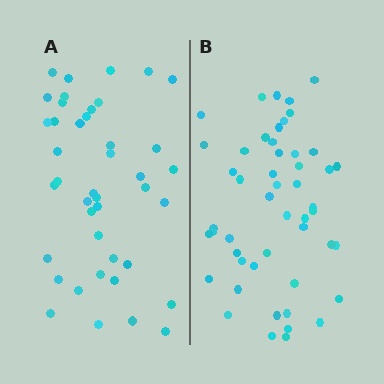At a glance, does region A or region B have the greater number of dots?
Region B (the right region) has more dots.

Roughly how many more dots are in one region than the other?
Region B has roughly 8 or so more dots than region A.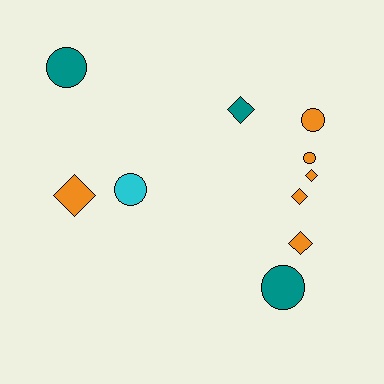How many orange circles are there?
There are 2 orange circles.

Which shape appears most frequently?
Diamond, with 5 objects.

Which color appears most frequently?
Orange, with 6 objects.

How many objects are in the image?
There are 10 objects.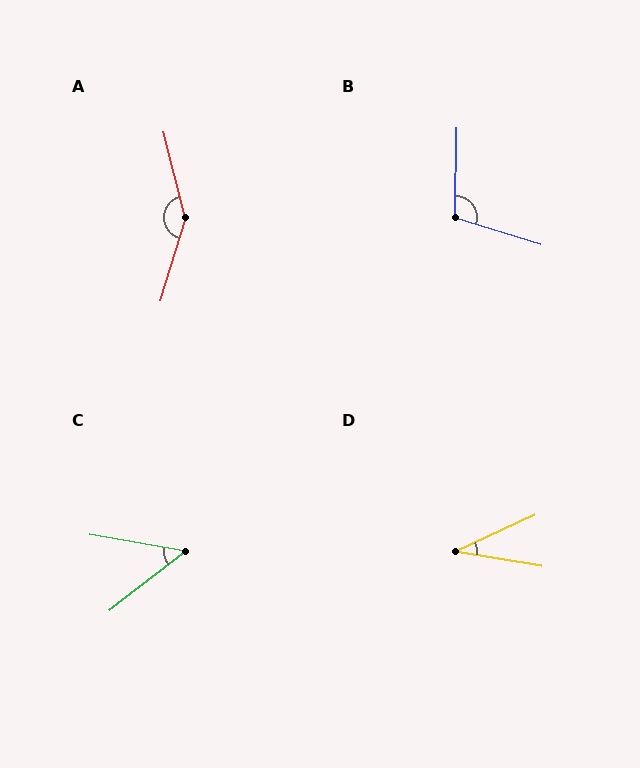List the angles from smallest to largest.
D (34°), C (48°), B (106°), A (149°).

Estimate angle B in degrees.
Approximately 106 degrees.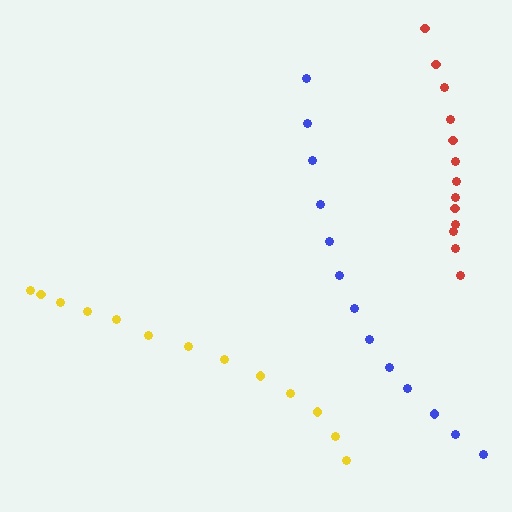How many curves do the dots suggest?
There are 3 distinct paths.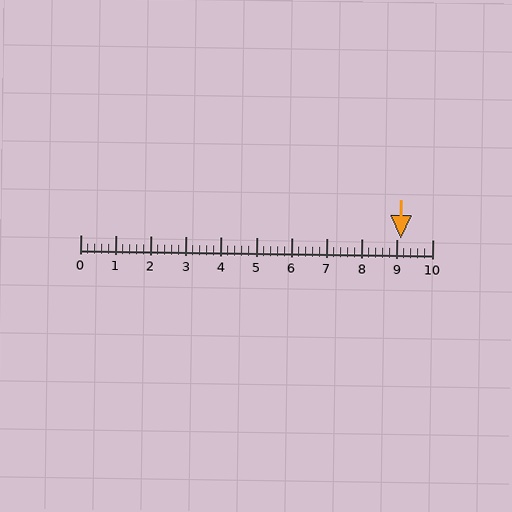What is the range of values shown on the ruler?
The ruler shows values from 0 to 10.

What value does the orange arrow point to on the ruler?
The orange arrow points to approximately 9.1.